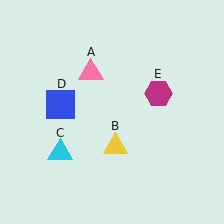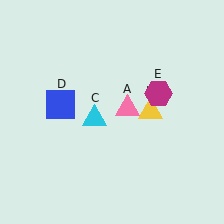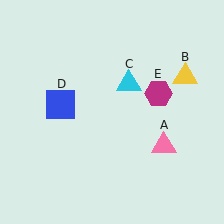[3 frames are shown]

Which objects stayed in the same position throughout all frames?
Blue square (object D) and magenta hexagon (object E) remained stationary.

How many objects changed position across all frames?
3 objects changed position: pink triangle (object A), yellow triangle (object B), cyan triangle (object C).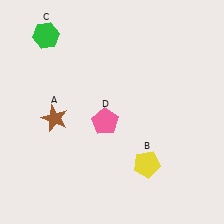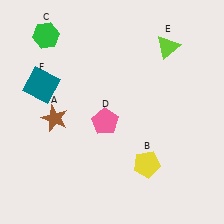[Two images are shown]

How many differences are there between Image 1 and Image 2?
There are 2 differences between the two images.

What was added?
A lime triangle (E), a teal square (F) were added in Image 2.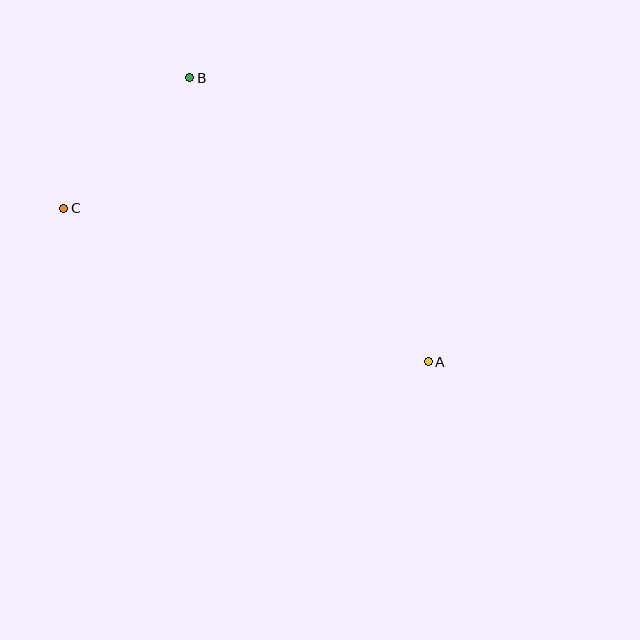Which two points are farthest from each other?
Points A and C are farthest from each other.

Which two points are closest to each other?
Points B and C are closest to each other.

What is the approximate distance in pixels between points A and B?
The distance between A and B is approximately 371 pixels.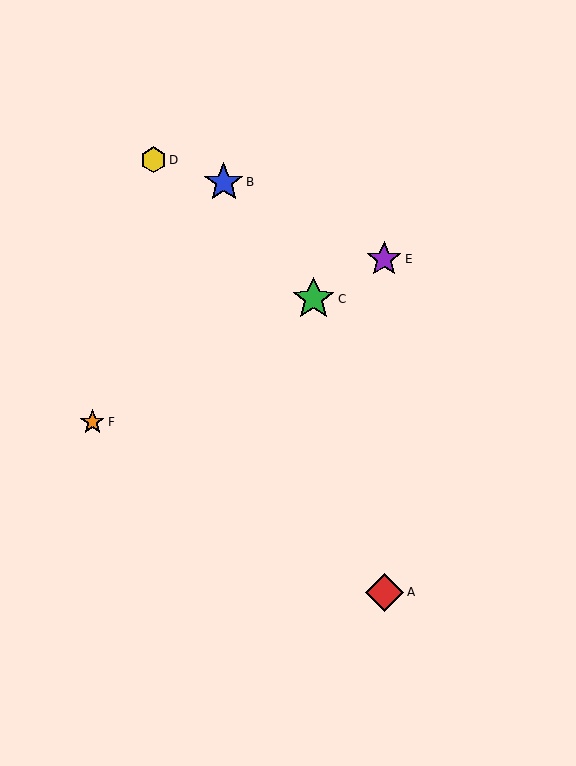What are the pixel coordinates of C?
Object C is at (313, 299).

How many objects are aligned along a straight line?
3 objects (C, E, F) are aligned along a straight line.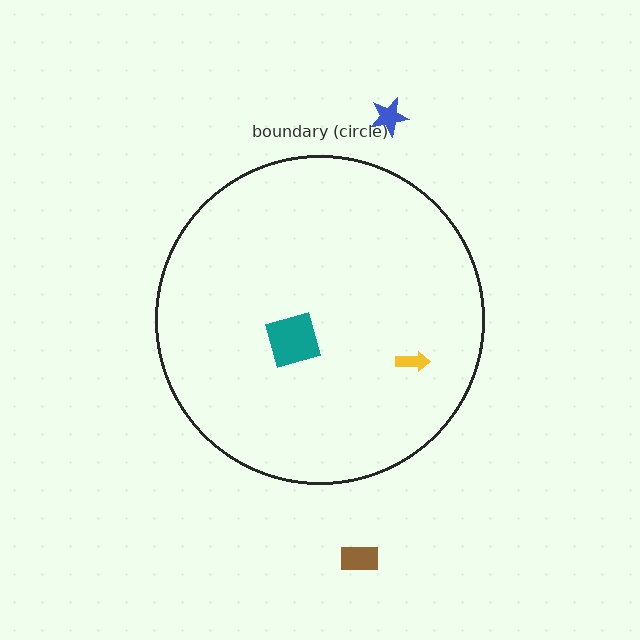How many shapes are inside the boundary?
2 inside, 2 outside.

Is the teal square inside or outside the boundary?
Inside.